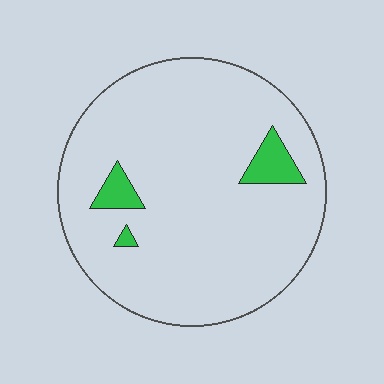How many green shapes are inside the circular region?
3.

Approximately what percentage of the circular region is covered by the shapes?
Approximately 5%.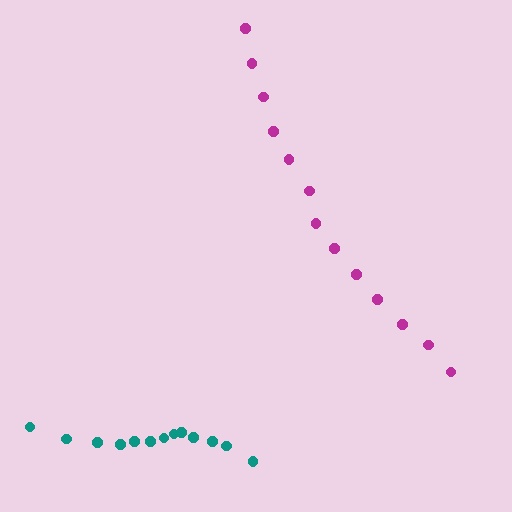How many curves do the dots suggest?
There are 2 distinct paths.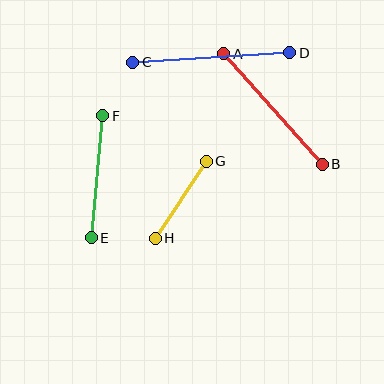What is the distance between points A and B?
The distance is approximately 148 pixels.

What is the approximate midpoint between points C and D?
The midpoint is at approximately (211, 58) pixels.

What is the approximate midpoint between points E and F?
The midpoint is at approximately (97, 177) pixels.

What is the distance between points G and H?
The distance is approximately 92 pixels.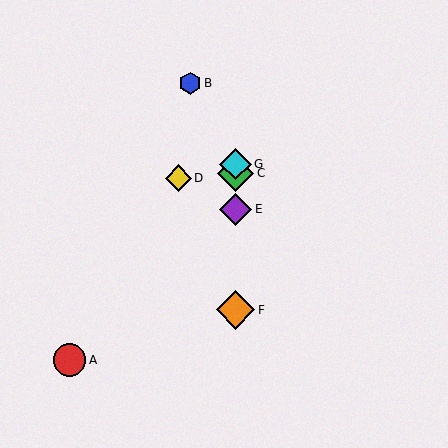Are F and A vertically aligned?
No, F is at x≈235 and A is at x≈70.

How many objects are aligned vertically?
4 objects (C, E, F, G) are aligned vertically.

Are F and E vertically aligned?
Yes, both are at x≈235.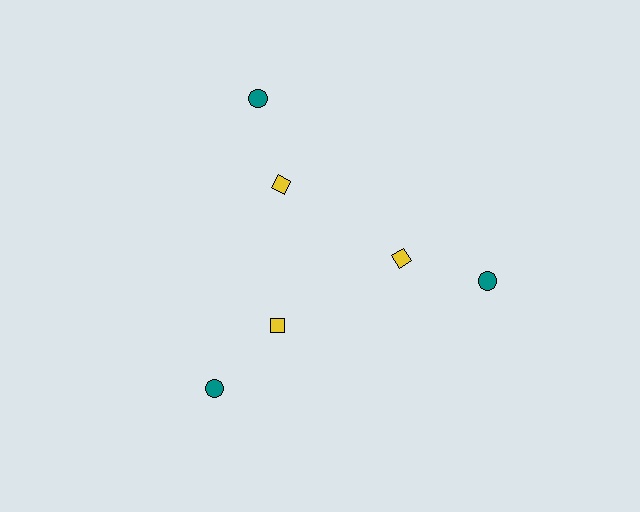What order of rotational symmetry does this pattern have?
This pattern has 3-fold rotational symmetry.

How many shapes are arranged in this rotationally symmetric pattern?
There are 6 shapes, arranged in 3 groups of 2.